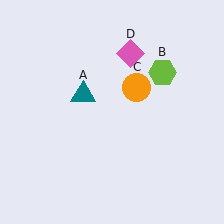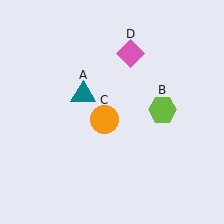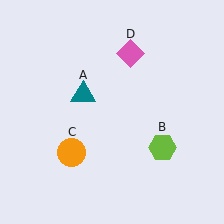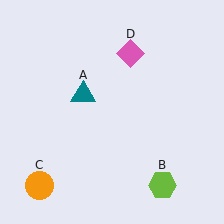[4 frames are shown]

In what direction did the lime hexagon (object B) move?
The lime hexagon (object B) moved down.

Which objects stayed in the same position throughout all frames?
Teal triangle (object A) and pink diamond (object D) remained stationary.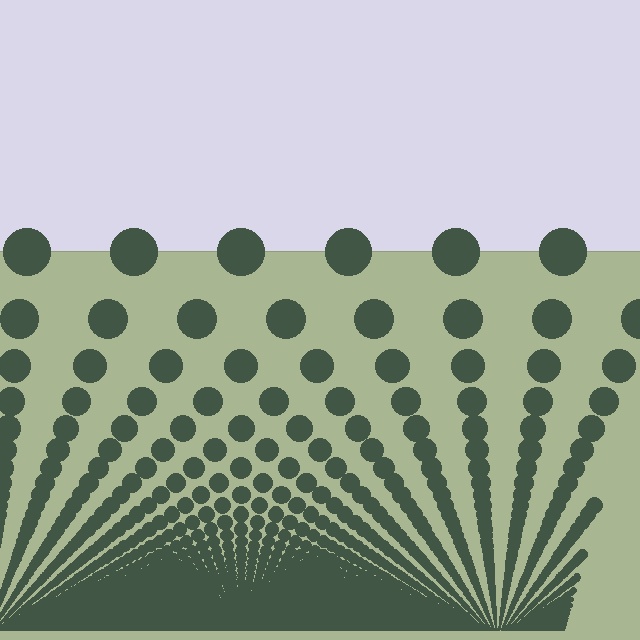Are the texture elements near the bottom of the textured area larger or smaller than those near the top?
Smaller. The gradient is inverted — elements near the bottom are smaller and denser.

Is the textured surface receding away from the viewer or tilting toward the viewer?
The surface appears to tilt toward the viewer. Texture elements get larger and sparser toward the top.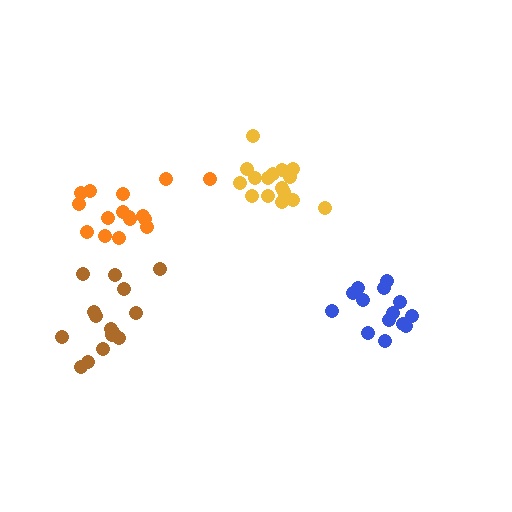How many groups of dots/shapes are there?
There are 4 groups.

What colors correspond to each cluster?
The clusters are colored: yellow, blue, brown, orange.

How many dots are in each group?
Group 1: 16 dots, Group 2: 14 dots, Group 3: 15 dots, Group 4: 16 dots (61 total).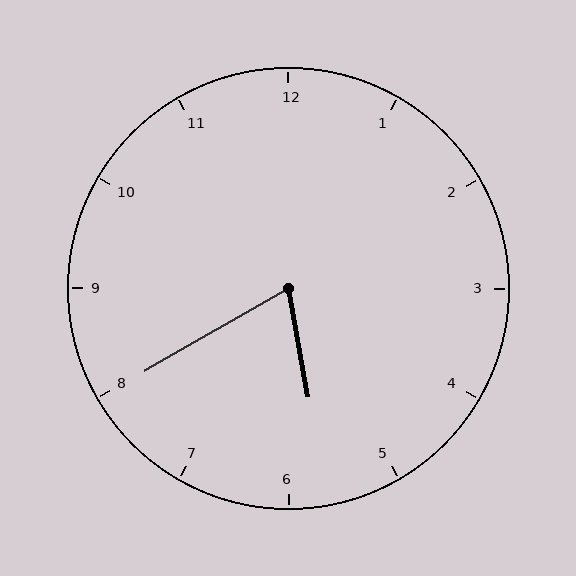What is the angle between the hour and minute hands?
Approximately 70 degrees.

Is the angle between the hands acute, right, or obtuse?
It is acute.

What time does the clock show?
5:40.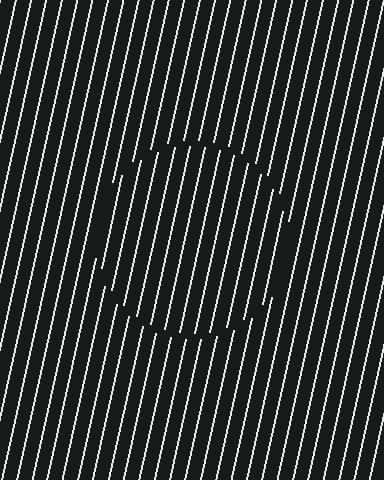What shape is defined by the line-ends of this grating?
An illusory circle. The interior of the shape contains the same grating, shifted by half a period — the contour is defined by the phase discontinuity where line-ends from the inner and outer gratings abut.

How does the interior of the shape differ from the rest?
The interior of the shape contains the same grating, shifted by half a period — the contour is defined by the phase discontinuity where line-ends from the inner and outer gratings abut.